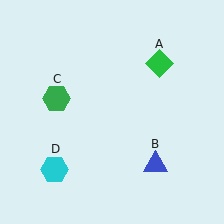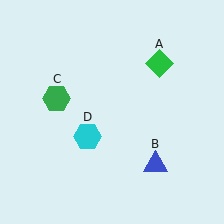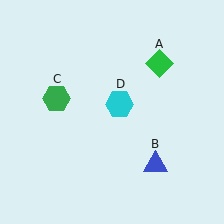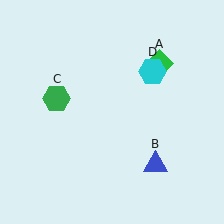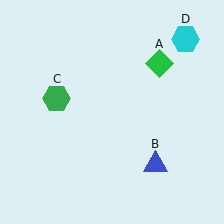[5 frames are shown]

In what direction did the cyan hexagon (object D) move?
The cyan hexagon (object D) moved up and to the right.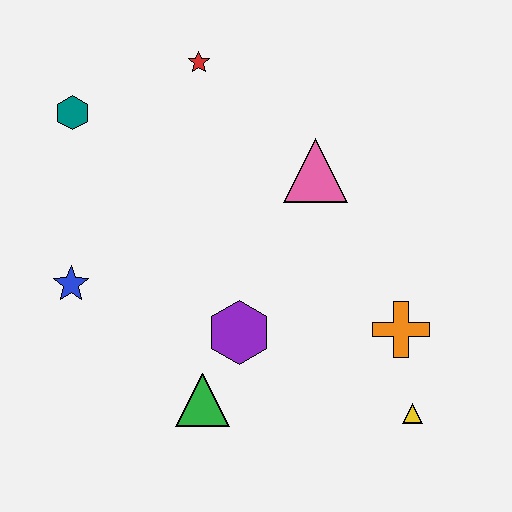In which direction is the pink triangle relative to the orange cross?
The pink triangle is above the orange cross.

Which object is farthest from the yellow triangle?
The teal hexagon is farthest from the yellow triangle.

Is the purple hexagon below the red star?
Yes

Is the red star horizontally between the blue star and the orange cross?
Yes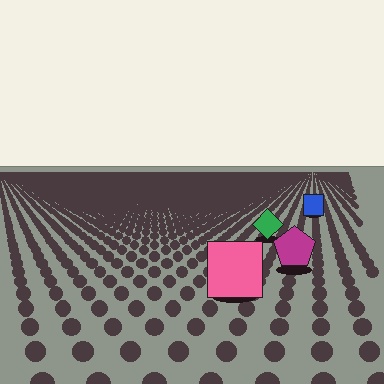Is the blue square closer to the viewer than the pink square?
No. The pink square is closer — you can tell from the texture gradient: the ground texture is coarser near it.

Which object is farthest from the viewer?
The blue square is farthest from the viewer. It appears smaller and the ground texture around it is denser.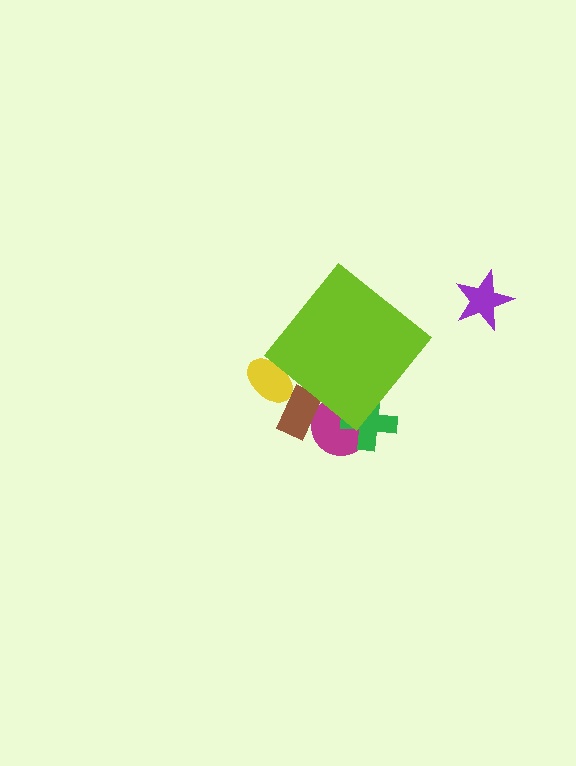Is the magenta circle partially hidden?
Yes, the magenta circle is partially hidden behind the lime diamond.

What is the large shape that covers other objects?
A lime diamond.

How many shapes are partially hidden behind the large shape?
4 shapes are partially hidden.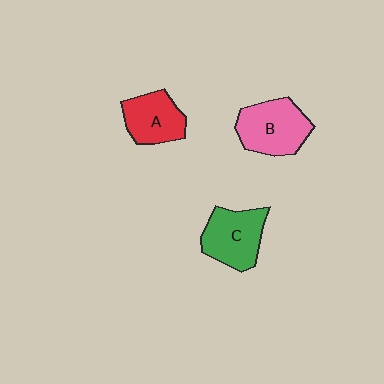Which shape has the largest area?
Shape B (pink).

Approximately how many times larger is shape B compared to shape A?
Approximately 1.3 times.